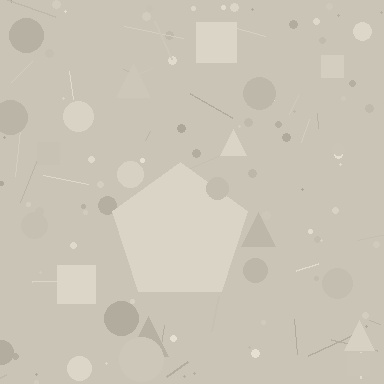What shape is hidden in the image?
A pentagon is hidden in the image.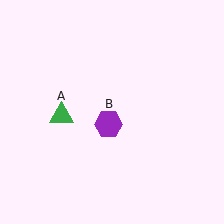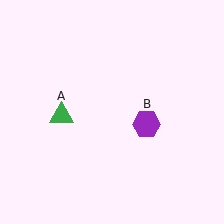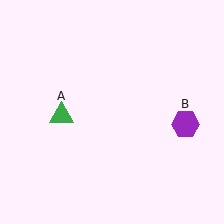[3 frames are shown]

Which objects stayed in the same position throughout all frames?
Green triangle (object A) remained stationary.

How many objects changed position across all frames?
1 object changed position: purple hexagon (object B).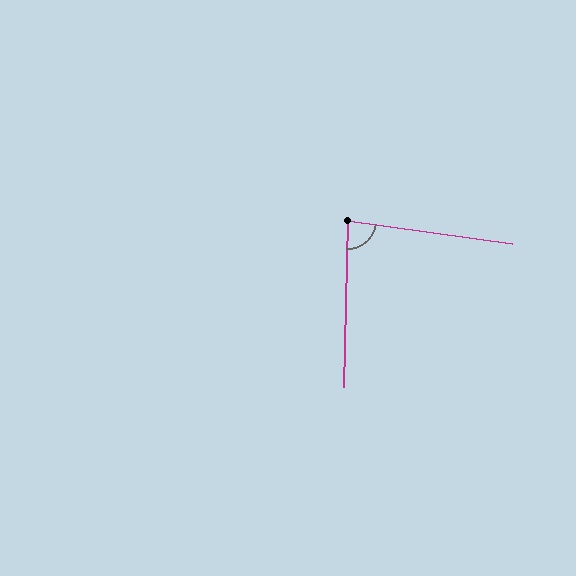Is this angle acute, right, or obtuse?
It is acute.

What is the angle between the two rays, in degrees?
Approximately 83 degrees.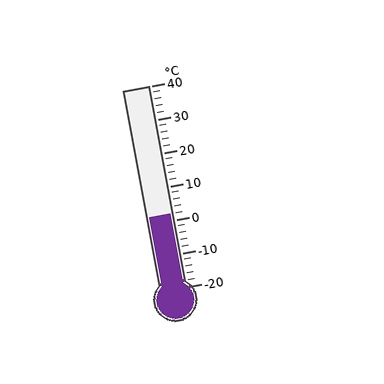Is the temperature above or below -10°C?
The temperature is above -10°C.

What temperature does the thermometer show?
The thermometer shows approximately 2°C.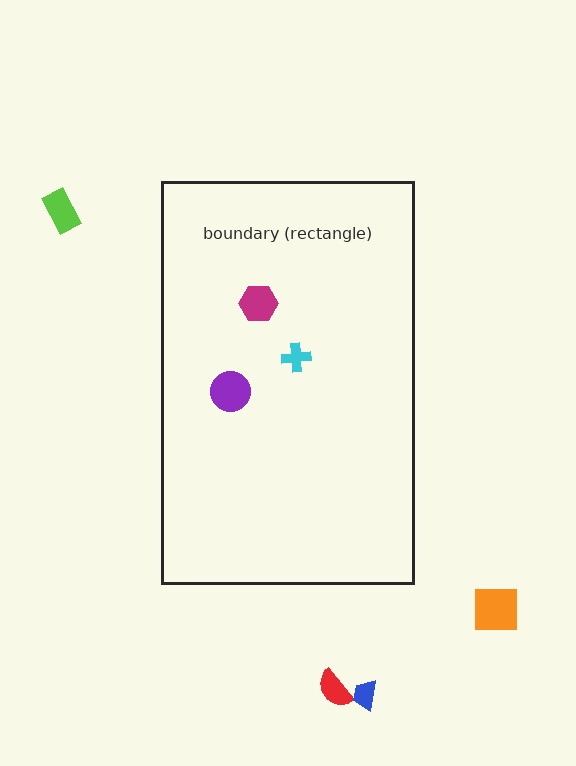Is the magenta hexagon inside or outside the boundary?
Inside.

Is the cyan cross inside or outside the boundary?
Inside.